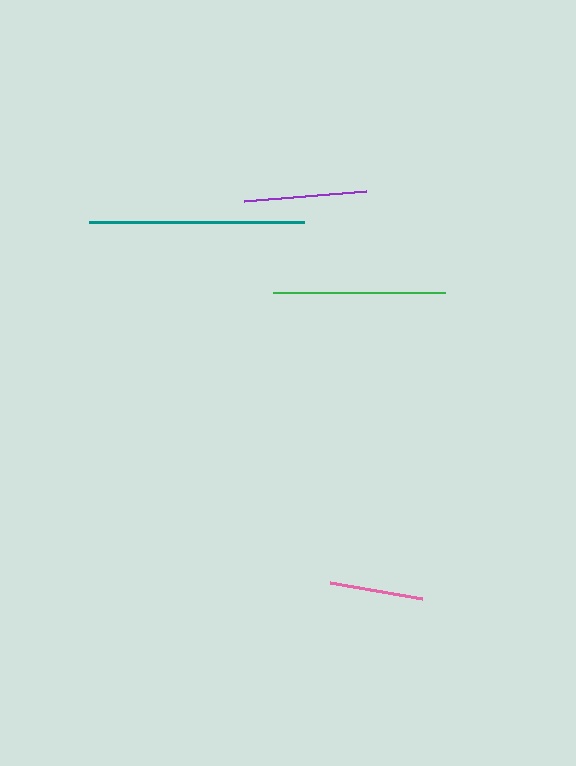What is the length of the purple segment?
The purple segment is approximately 123 pixels long.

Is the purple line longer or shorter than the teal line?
The teal line is longer than the purple line.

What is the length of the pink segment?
The pink segment is approximately 93 pixels long.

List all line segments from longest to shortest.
From longest to shortest: teal, green, purple, pink.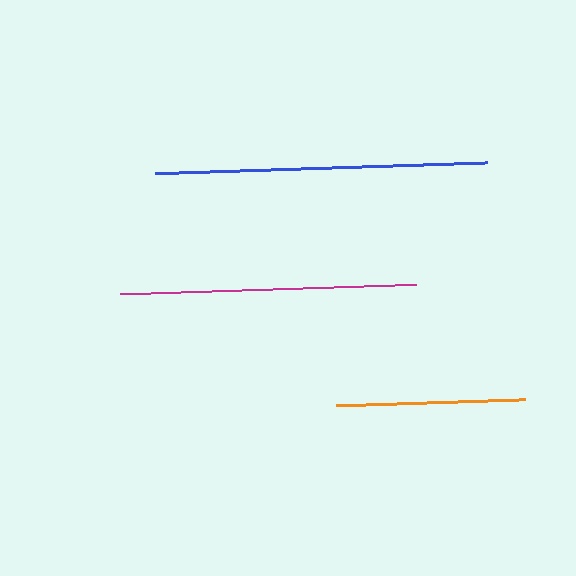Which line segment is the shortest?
The orange line is the shortest at approximately 188 pixels.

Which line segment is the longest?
The blue line is the longest at approximately 331 pixels.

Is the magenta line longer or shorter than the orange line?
The magenta line is longer than the orange line.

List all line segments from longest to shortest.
From longest to shortest: blue, magenta, orange.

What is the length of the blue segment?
The blue segment is approximately 331 pixels long.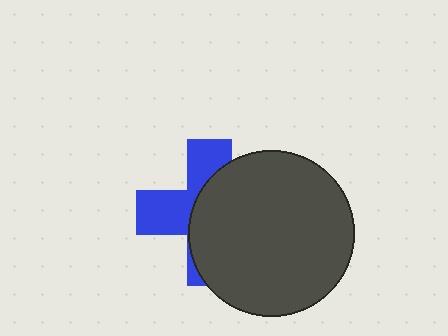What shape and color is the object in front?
The object in front is a dark gray circle.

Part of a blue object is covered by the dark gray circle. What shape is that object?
It is a cross.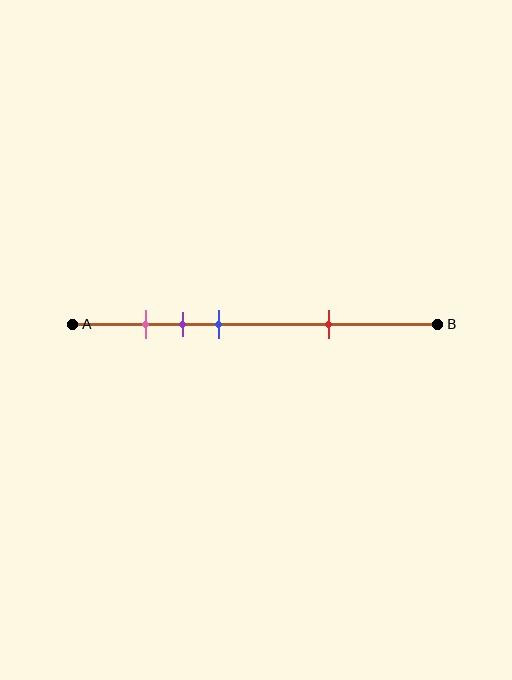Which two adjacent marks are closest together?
The pink and purple marks are the closest adjacent pair.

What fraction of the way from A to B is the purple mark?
The purple mark is approximately 30% (0.3) of the way from A to B.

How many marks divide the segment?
There are 4 marks dividing the segment.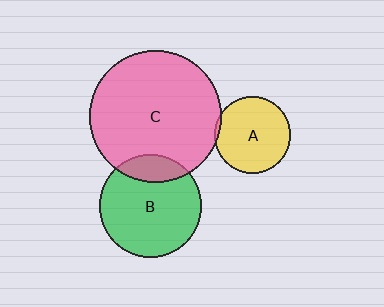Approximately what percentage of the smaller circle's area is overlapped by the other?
Approximately 5%.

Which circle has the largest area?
Circle C (pink).